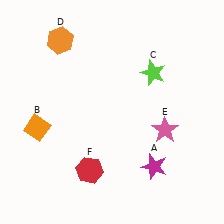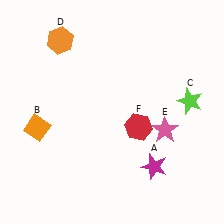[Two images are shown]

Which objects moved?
The objects that moved are: the lime star (C), the red hexagon (F).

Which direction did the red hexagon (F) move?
The red hexagon (F) moved right.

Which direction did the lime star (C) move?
The lime star (C) moved right.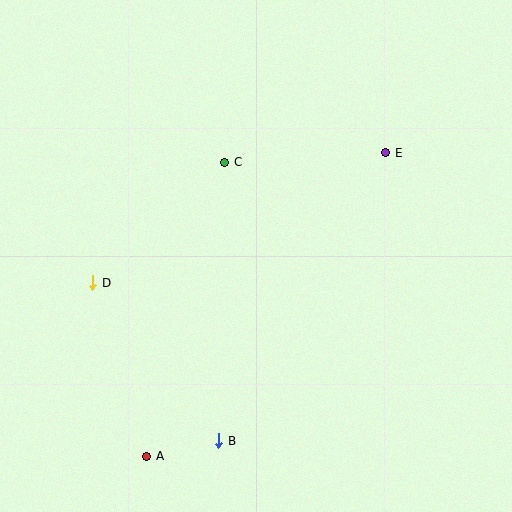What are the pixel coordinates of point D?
Point D is at (93, 283).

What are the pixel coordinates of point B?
Point B is at (219, 441).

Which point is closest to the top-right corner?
Point E is closest to the top-right corner.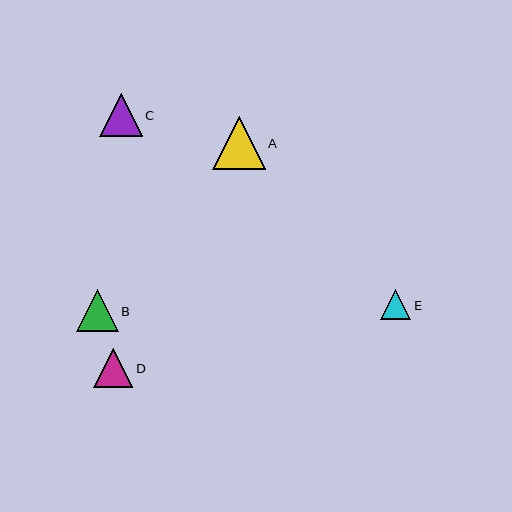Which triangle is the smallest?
Triangle E is the smallest with a size of approximately 30 pixels.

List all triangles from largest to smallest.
From largest to smallest: A, C, B, D, E.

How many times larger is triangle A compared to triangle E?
Triangle A is approximately 1.8 times the size of triangle E.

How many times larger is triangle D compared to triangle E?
Triangle D is approximately 1.3 times the size of triangle E.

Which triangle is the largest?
Triangle A is the largest with a size of approximately 53 pixels.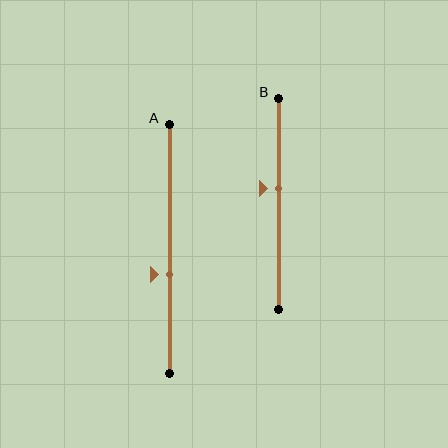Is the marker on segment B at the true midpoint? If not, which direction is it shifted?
No, the marker on segment B is shifted upward by about 7% of the segment length.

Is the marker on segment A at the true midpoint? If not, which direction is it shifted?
No, the marker on segment A is shifted downward by about 10% of the segment length.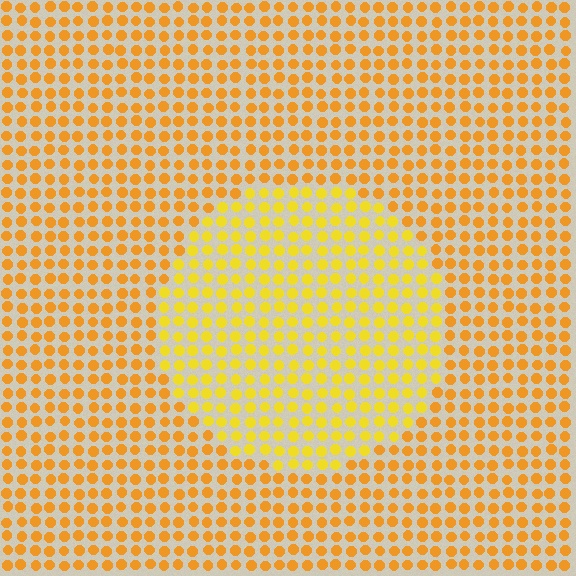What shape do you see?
I see a circle.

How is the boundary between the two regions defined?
The boundary is defined purely by a slight shift in hue (about 21 degrees). Spacing, size, and orientation are identical on both sides.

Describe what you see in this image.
The image is filled with small orange elements in a uniform arrangement. A circle-shaped region is visible where the elements are tinted to a slightly different hue, forming a subtle color boundary.